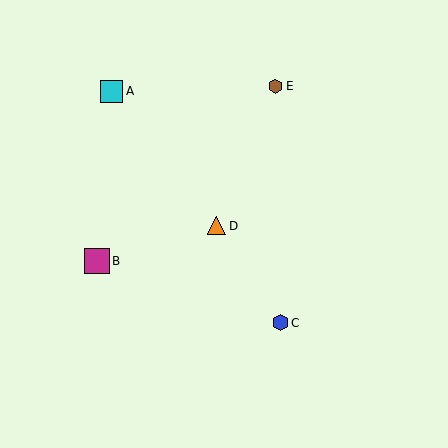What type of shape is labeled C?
Shape C is a blue hexagon.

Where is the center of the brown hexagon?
The center of the brown hexagon is at (276, 86).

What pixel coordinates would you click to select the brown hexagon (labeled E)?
Click at (276, 86) to select the brown hexagon E.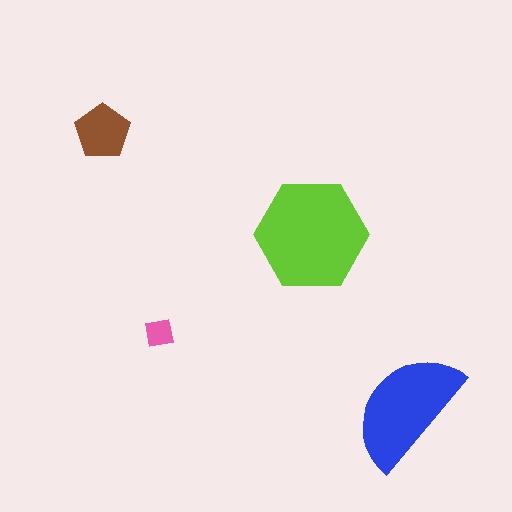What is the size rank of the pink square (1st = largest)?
4th.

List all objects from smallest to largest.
The pink square, the brown pentagon, the blue semicircle, the lime hexagon.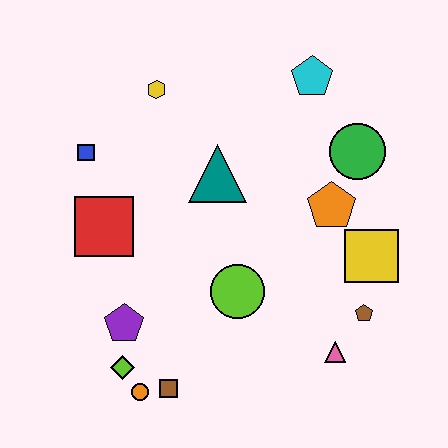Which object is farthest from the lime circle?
The cyan pentagon is farthest from the lime circle.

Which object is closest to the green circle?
The orange pentagon is closest to the green circle.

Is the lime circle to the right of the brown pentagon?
No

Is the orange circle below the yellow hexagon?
Yes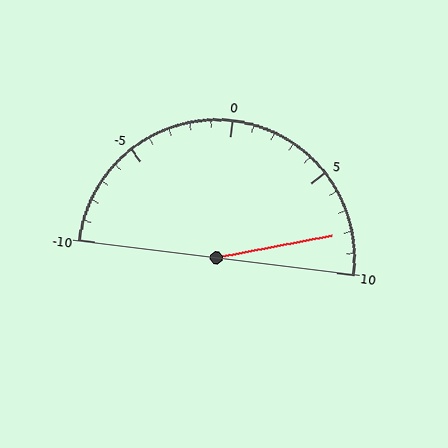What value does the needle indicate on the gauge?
The needle indicates approximately 8.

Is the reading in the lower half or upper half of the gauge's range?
The reading is in the upper half of the range (-10 to 10).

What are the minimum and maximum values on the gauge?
The gauge ranges from -10 to 10.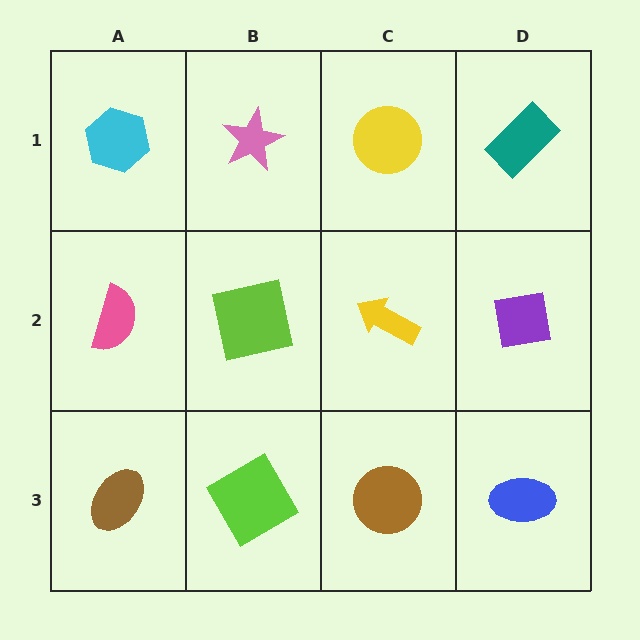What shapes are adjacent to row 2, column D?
A teal rectangle (row 1, column D), a blue ellipse (row 3, column D), a yellow arrow (row 2, column C).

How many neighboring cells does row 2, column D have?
3.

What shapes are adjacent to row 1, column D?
A purple square (row 2, column D), a yellow circle (row 1, column C).